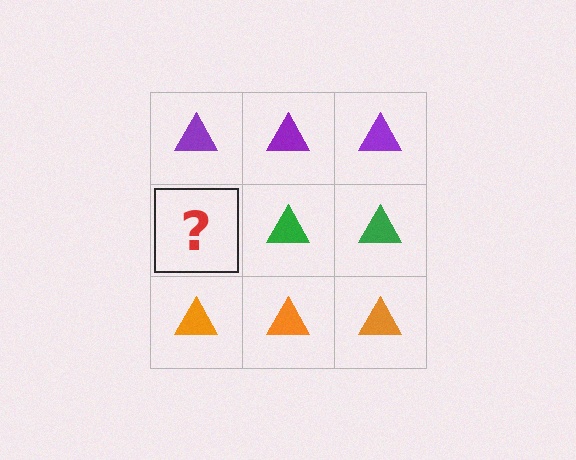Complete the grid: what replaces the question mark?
The question mark should be replaced with a green triangle.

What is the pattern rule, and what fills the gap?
The rule is that each row has a consistent color. The gap should be filled with a green triangle.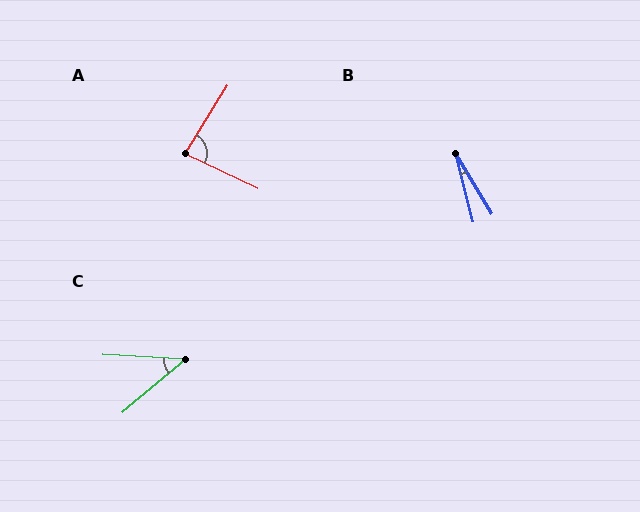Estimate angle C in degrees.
Approximately 43 degrees.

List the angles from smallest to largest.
B (17°), C (43°), A (83°).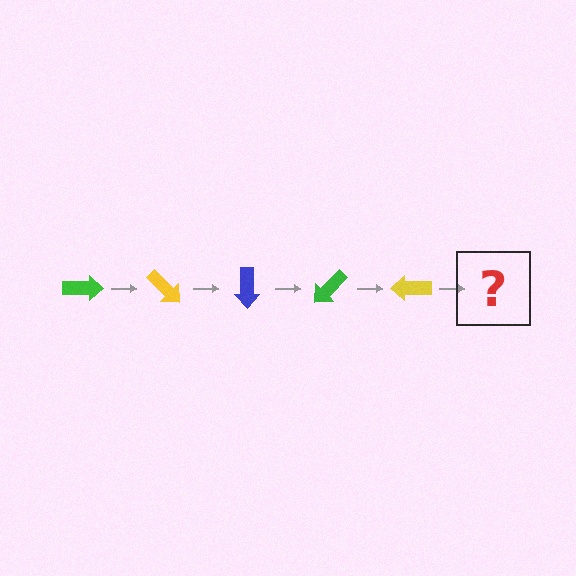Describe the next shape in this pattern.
It should be a blue arrow, rotated 225 degrees from the start.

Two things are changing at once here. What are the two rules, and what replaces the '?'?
The two rules are that it rotates 45 degrees each step and the color cycles through green, yellow, and blue. The '?' should be a blue arrow, rotated 225 degrees from the start.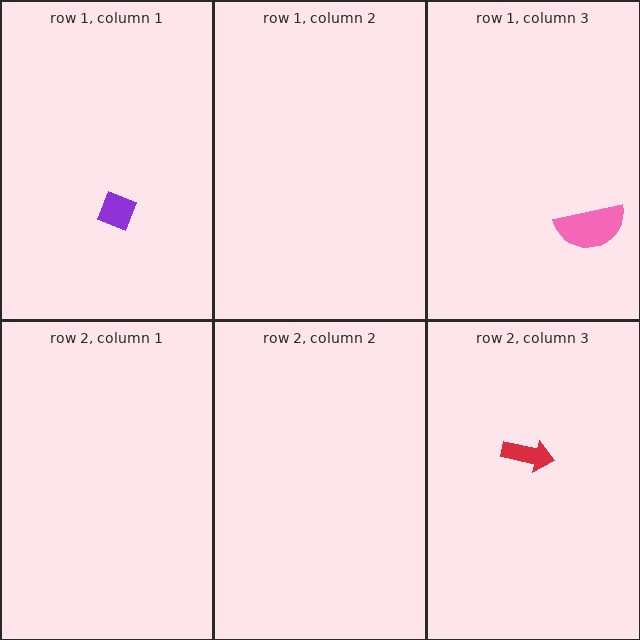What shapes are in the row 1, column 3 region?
The pink semicircle.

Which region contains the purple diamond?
The row 1, column 1 region.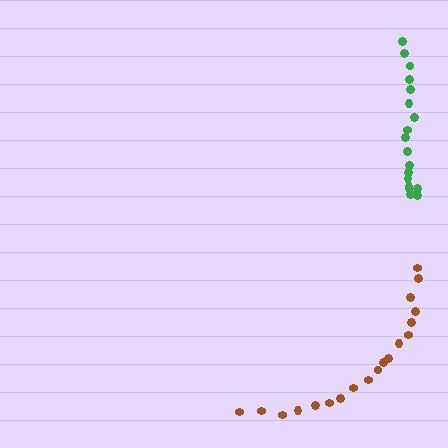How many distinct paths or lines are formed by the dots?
There are 2 distinct paths.